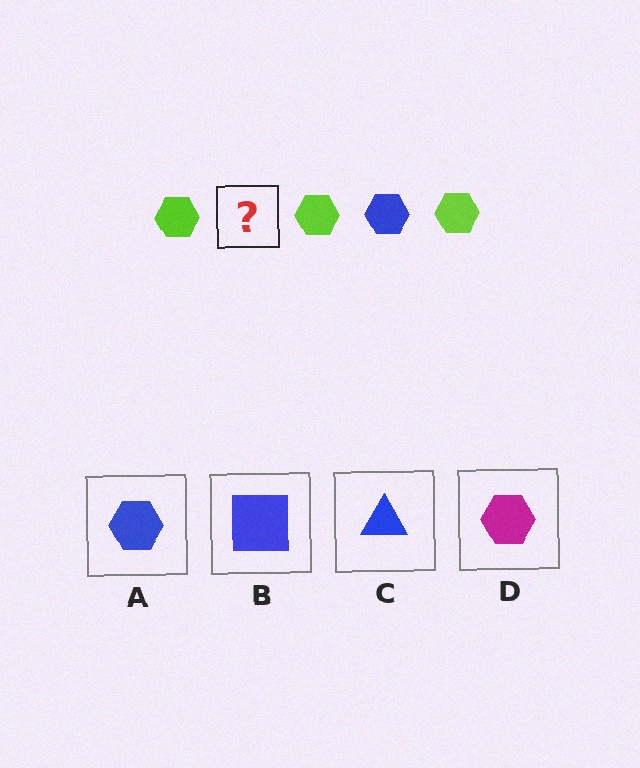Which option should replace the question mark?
Option A.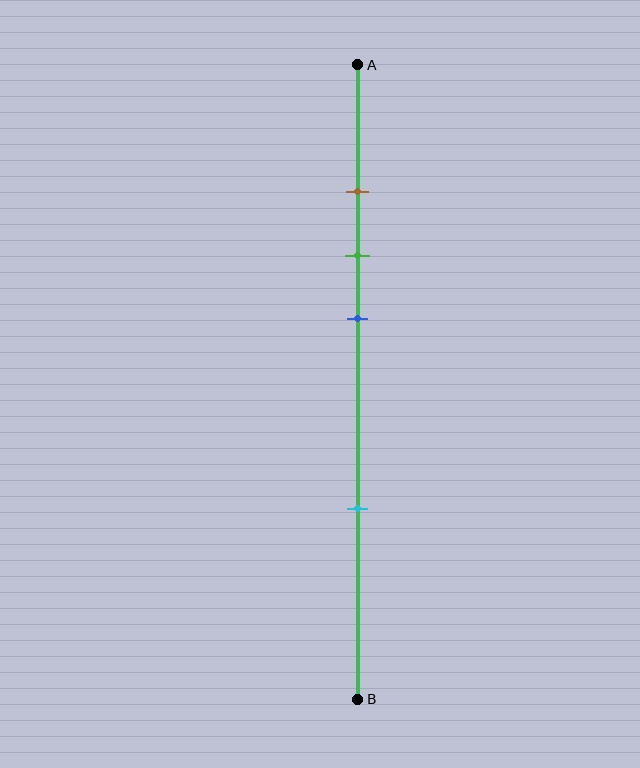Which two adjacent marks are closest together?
The brown and green marks are the closest adjacent pair.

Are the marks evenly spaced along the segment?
No, the marks are not evenly spaced.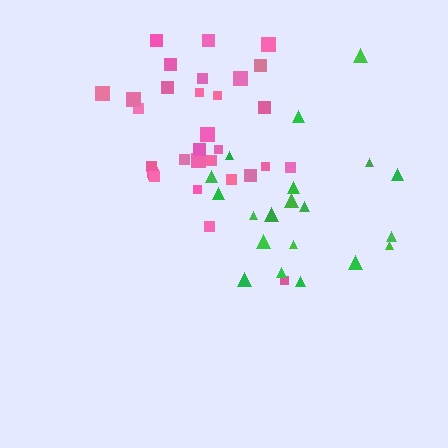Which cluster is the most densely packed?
Pink.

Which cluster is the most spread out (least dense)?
Green.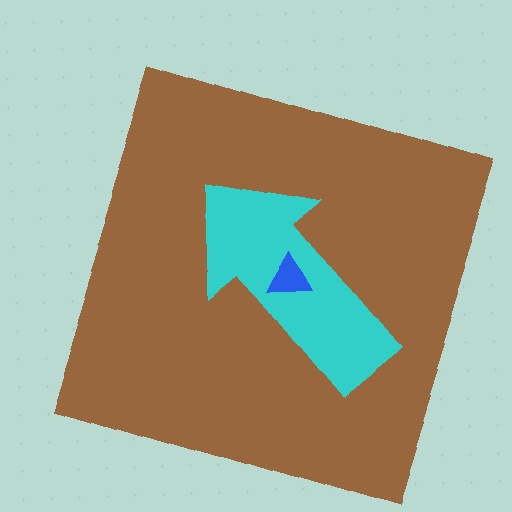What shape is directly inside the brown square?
The cyan arrow.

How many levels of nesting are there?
3.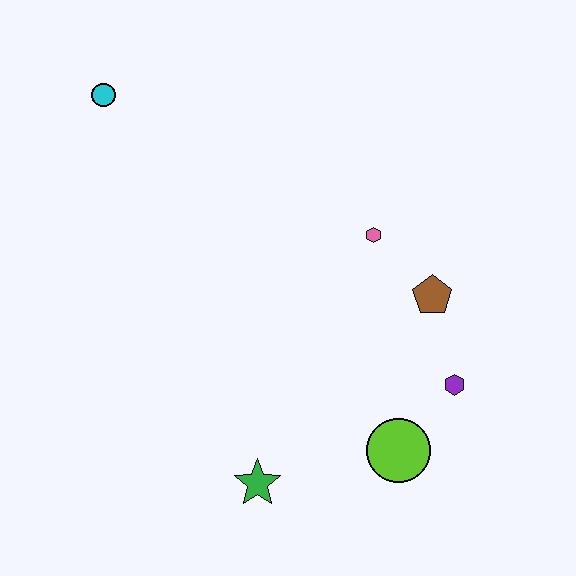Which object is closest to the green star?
The lime circle is closest to the green star.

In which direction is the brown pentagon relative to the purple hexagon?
The brown pentagon is above the purple hexagon.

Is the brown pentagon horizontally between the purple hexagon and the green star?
Yes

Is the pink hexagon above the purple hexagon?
Yes